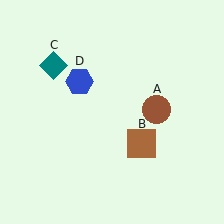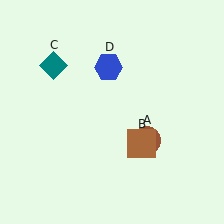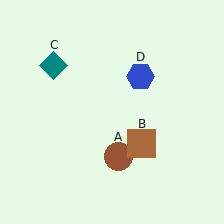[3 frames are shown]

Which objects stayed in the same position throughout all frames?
Brown square (object B) and teal diamond (object C) remained stationary.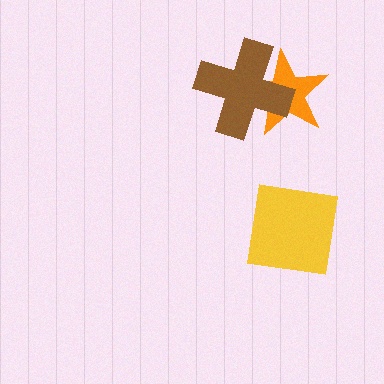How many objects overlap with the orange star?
1 object overlaps with the orange star.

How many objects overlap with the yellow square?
0 objects overlap with the yellow square.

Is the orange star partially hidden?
Yes, it is partially covered by another shape.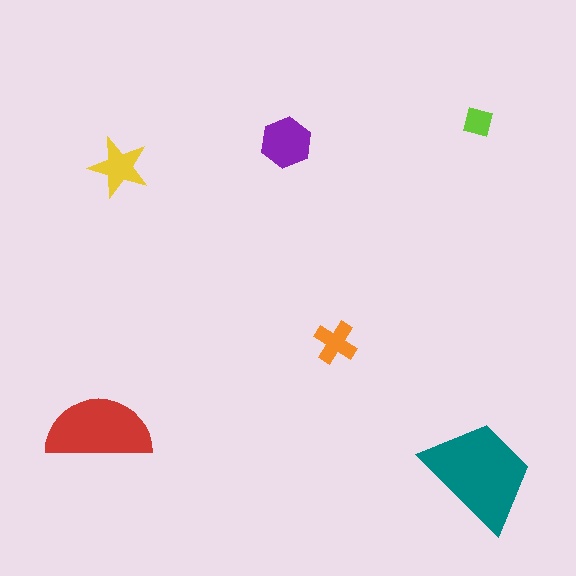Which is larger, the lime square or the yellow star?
The yellow star.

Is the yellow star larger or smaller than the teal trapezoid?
Smaller.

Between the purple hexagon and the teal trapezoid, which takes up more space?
The teal trapezoid.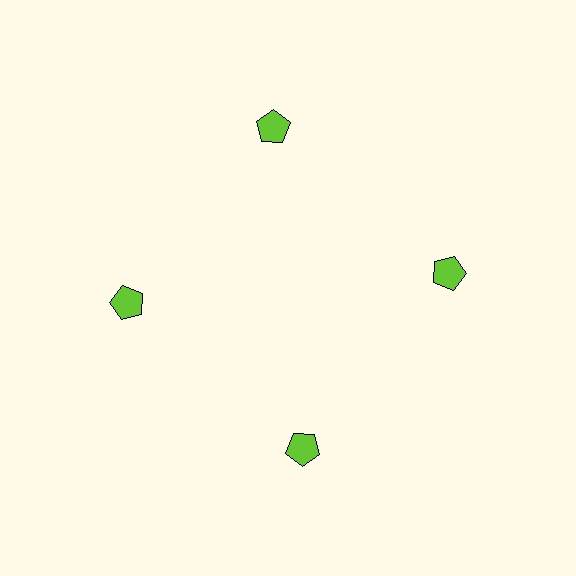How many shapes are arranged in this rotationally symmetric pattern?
There are 4 shapes, arranged in 4 groups of 1.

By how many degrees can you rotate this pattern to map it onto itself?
The pattern maps onto itself every 90 degrees of rotation.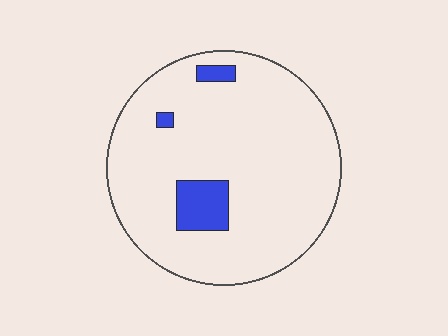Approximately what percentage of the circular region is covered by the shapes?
Approximately 10%.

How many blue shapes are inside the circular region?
3.